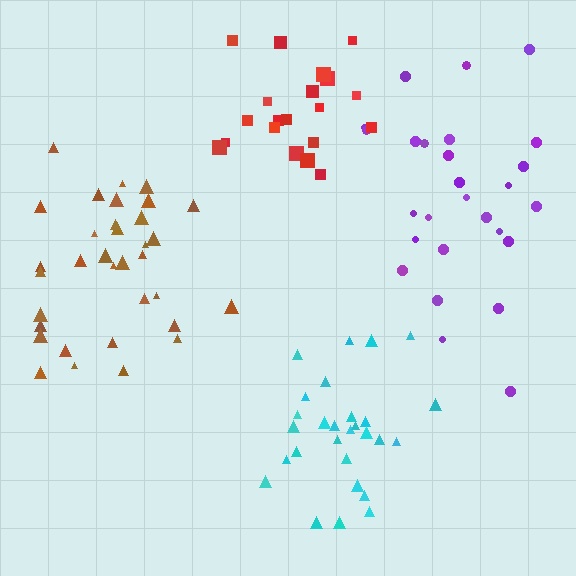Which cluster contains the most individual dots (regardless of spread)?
Brown (34).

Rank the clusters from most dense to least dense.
cyan, red, brown, purple.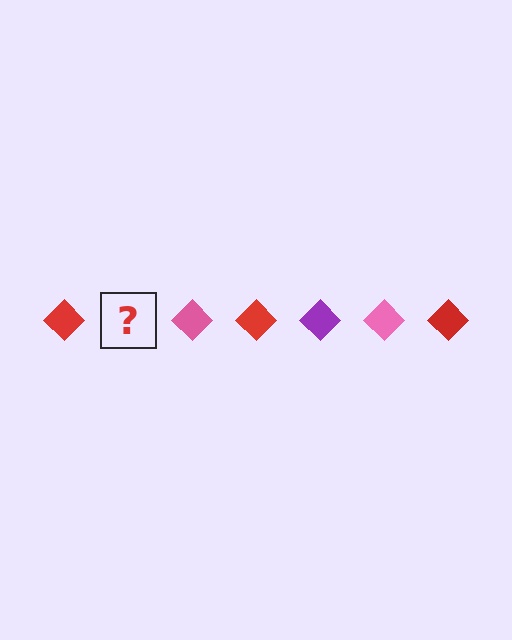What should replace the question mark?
The question mark should be replaced with a purple diamond.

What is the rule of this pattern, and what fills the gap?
The rule is that the pattern cycles through red, purple, pink diamonds. The gap should be filled with a purple diamond.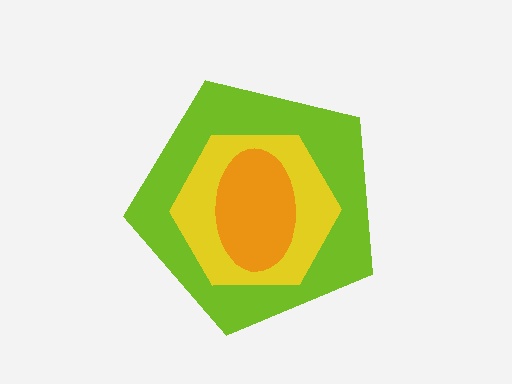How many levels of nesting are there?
3.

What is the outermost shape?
The lime pentagon.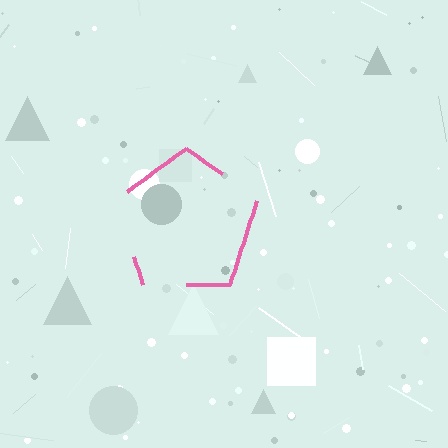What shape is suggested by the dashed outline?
The dashed outline suggests a pentagon.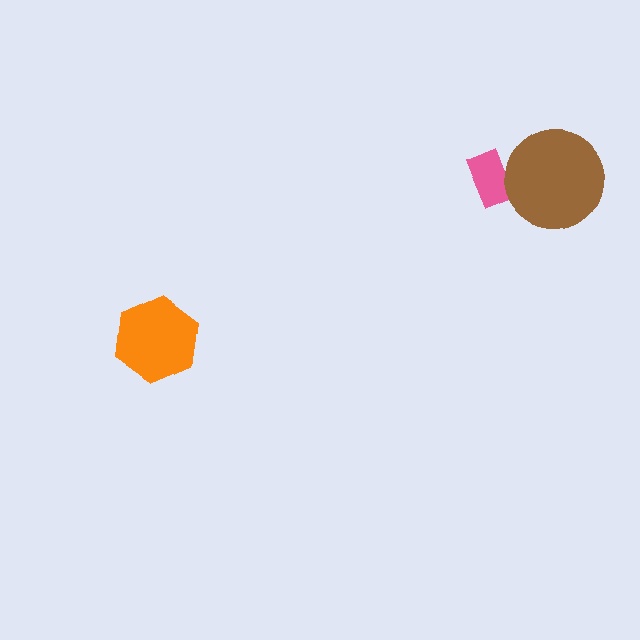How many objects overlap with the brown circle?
1 object overlaps with the brown circle.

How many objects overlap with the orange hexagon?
0 objects overlap with the orange hexagon.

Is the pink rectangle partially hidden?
Yes, it is partially covered by another shape.